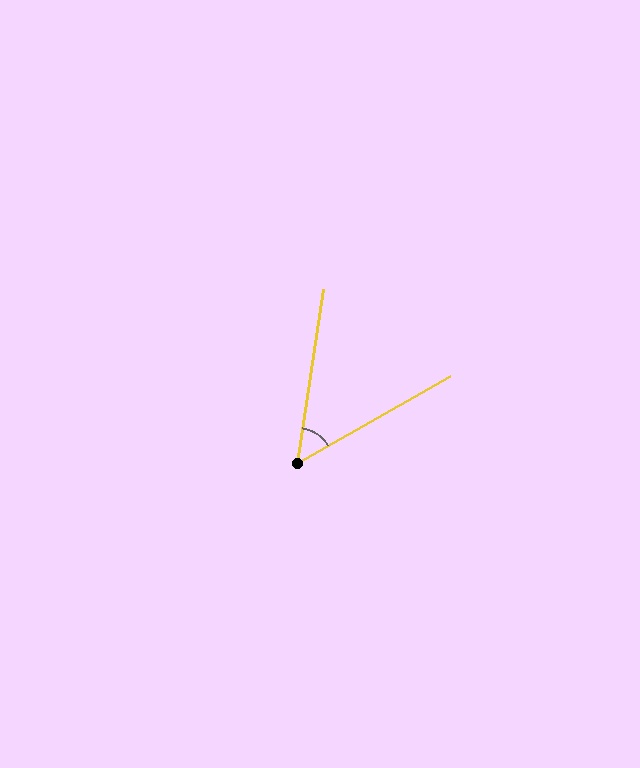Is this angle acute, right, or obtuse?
It is acute.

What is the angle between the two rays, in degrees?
Approximately 52 degrees.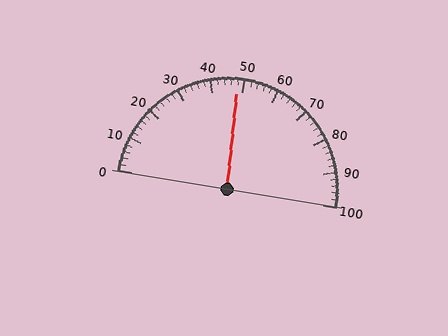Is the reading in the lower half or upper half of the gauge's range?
The reading is in the lower half of the range (0 to 100).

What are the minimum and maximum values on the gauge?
The gauge ranges from 0 to 100.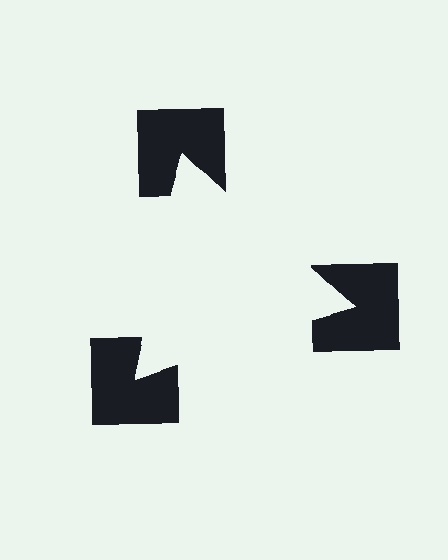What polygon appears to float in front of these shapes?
An illusory triangle — its edges are inferred from the aligned wedge cuts in the notched squares, not physically drawn.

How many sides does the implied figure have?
3 sides.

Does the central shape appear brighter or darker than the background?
It typically appears slightly brighter than the background, even though no actual brightness change is drawn.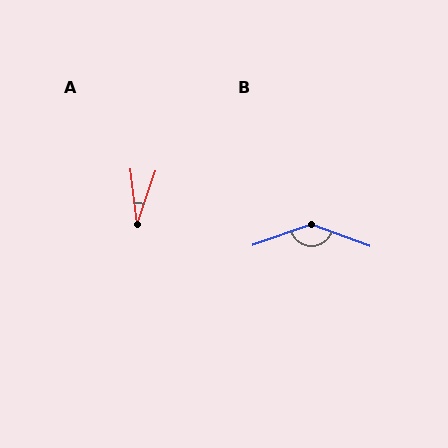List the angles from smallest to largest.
A (26°), B (141°).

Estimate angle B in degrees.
Approximately 141 degrees.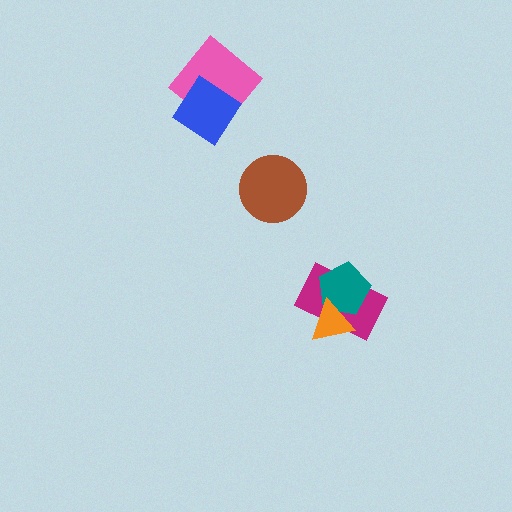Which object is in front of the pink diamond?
The blue diamond is in front of the pink diamond.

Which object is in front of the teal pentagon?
The orange triangle is in front of the teal pentagon.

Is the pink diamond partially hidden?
Yes, it is partially covered by another shape.